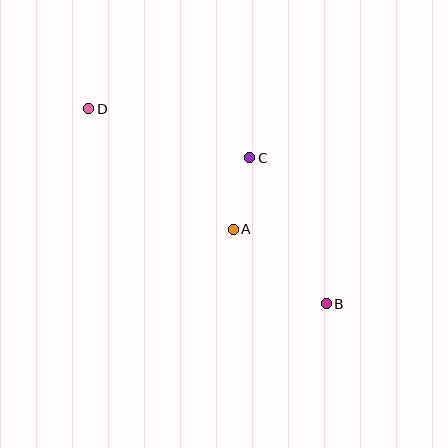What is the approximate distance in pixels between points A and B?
The distance between A and B is approximately 119 pixels.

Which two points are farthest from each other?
Points B and D are farthest from each other.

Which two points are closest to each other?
Points A and C are closest to each other.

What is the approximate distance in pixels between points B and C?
The distance between B and C is approximately 165 pixels.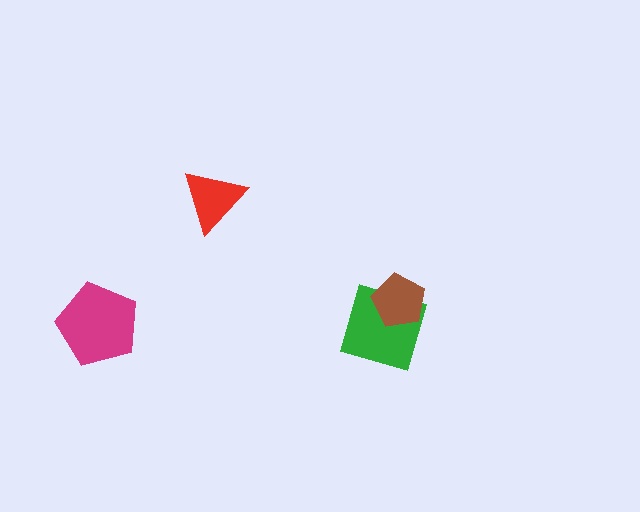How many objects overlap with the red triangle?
0 objects overlap with the red triangle.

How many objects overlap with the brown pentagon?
1 object overlaps with the brown pentagon.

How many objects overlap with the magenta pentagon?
0 objects overlap with the magenta pentagon.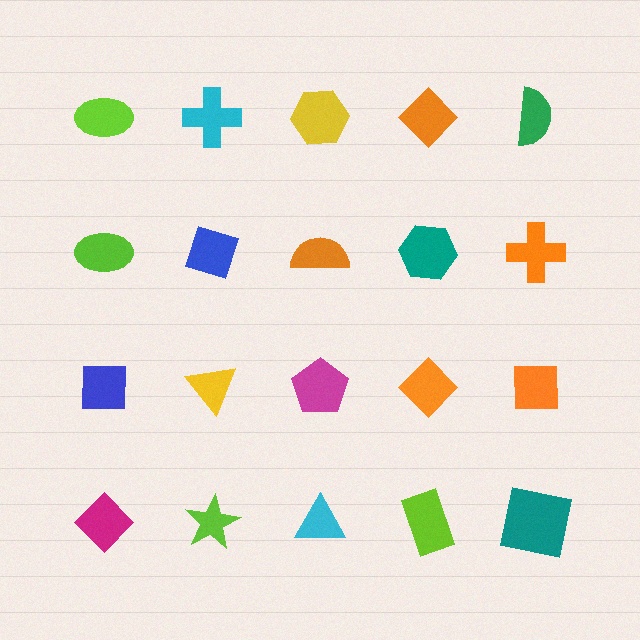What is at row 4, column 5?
A teal square.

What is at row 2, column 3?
An orange semicircle.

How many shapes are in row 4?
5 shapes.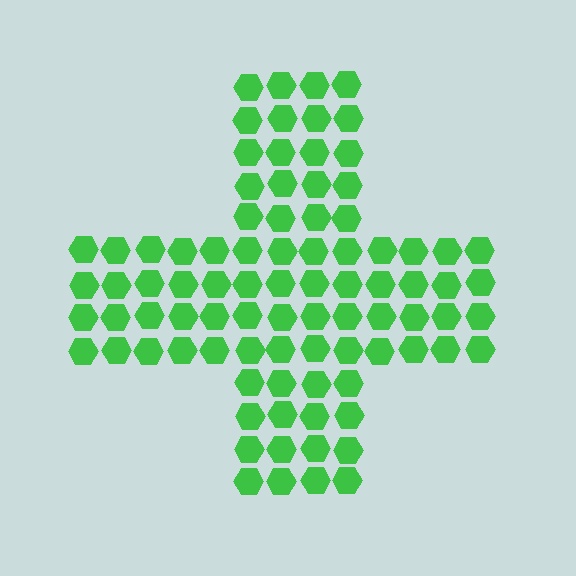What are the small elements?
The small elements are hexagons.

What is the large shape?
The large shape is a cross.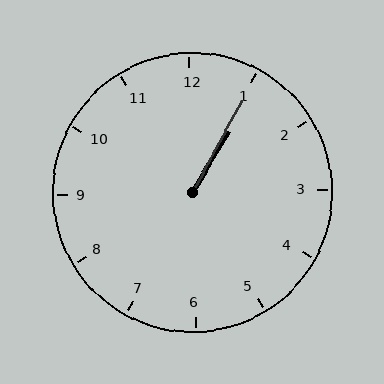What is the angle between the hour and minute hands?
Approximately 2 degrees.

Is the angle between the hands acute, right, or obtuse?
It is acute.